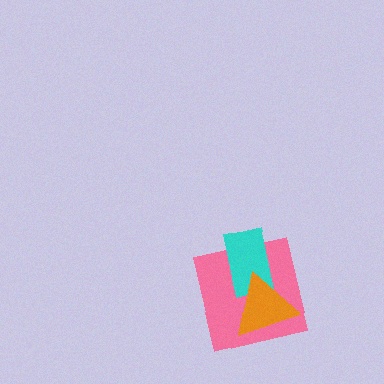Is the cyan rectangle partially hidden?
Yes, it is partially covered by another shape.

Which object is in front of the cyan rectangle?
The orange triangle is in front of the cyan rectangle.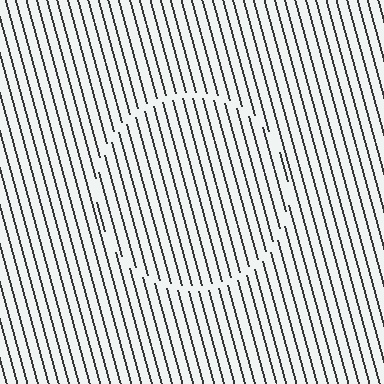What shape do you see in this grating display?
An illusory circle. The interior of the shape contains the same grating, shifted by half a period — the contour is defined by the phase discontinuity where line-ends from the inner and outer gratings abut.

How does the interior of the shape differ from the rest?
The interior of the shape contains the same grating, shifted by half a period — the contour is defined by the phase discontinuity where line-ends from the inner and outer gratings abut.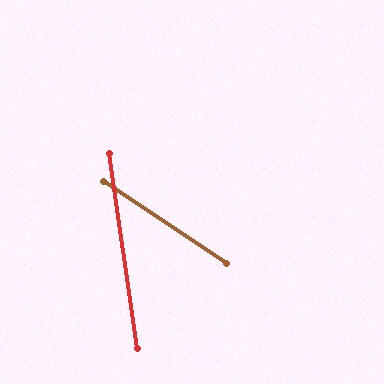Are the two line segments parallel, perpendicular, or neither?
Neither parallel nor perpendicular — they differ by about 48°.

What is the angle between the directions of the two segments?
Approximately 48 degrees.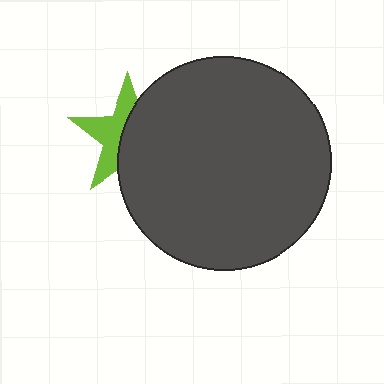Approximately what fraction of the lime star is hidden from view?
Roughly 54% of the lime star is hidden behind the dark gray circle.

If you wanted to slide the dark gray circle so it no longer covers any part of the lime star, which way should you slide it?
Slide it right — that is the most direct way to separate the two shapes.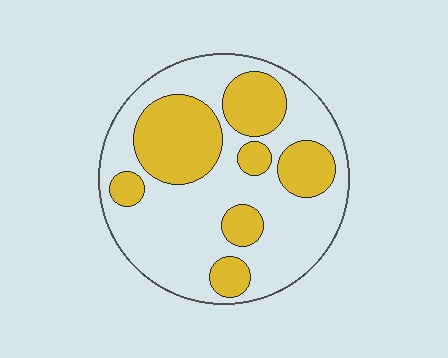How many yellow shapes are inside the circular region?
7.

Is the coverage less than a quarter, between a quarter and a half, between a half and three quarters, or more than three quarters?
Between a quarter and a half.